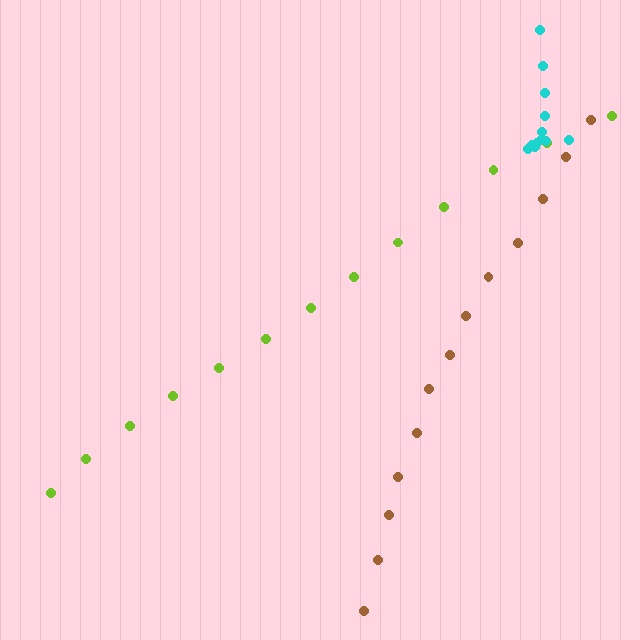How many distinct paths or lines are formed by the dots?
There are 3 distinct paths.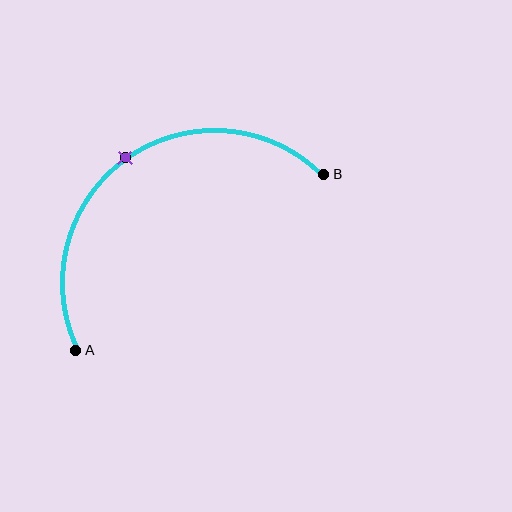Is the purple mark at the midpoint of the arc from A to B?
Yes. The purple mark lies on the arc at equal arc-length from both A and B — it is the arc midpoint.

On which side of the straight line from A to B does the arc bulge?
The arc bulges above and to the left of the straight line connecting A and B.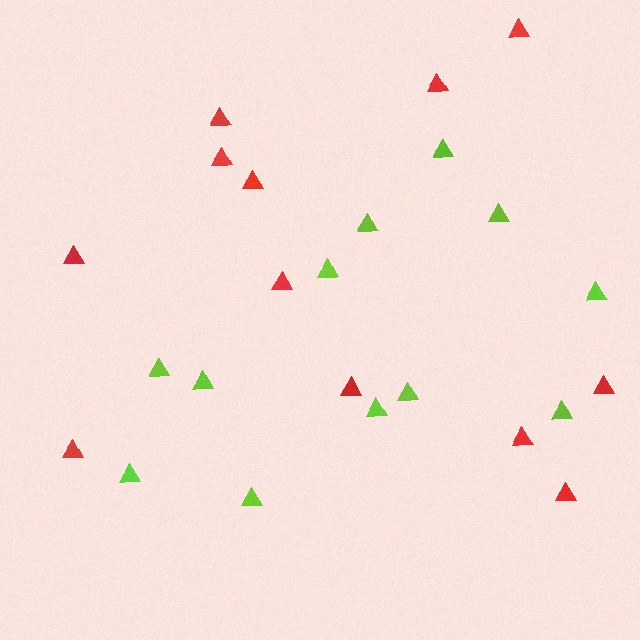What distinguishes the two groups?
There are 2 groups: one group of red triangles (12) and one group of lime triangles (12).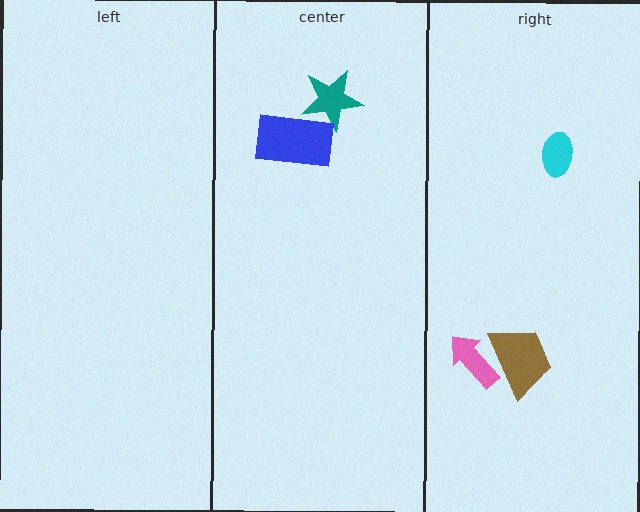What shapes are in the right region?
The brown trapezoid, the cyan ellipse, the pink arrow.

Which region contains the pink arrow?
The right region.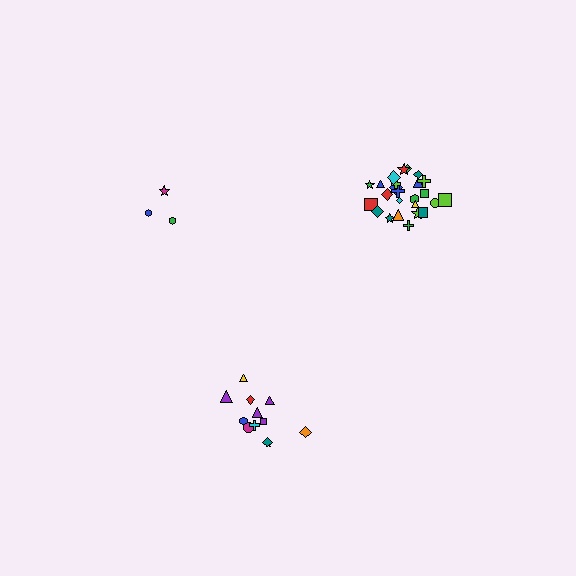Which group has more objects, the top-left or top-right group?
The top-right group.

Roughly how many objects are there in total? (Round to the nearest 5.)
Roughly 40 objects in total.